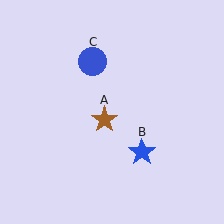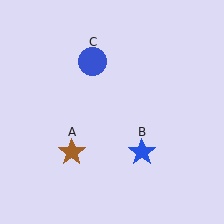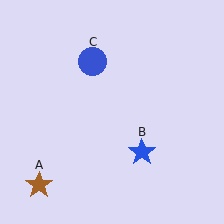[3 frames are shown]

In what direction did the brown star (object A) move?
The brown star (object A) moved down and to the left.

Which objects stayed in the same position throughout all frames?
Blue star (object B) and blue circle (object C) remained stationary.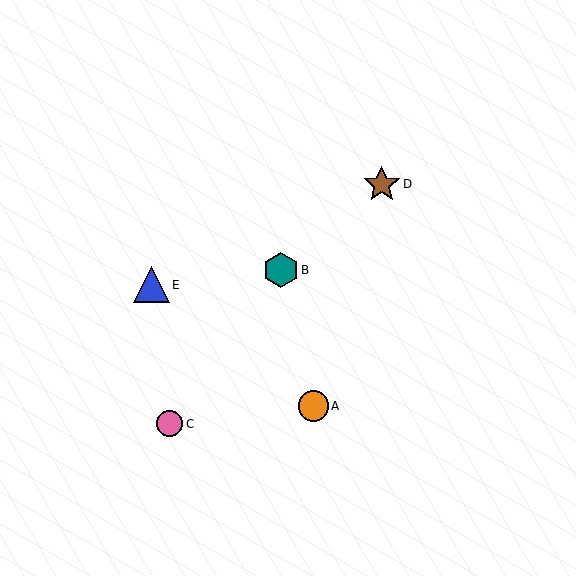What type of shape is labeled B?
Shape B is a teal hexagon.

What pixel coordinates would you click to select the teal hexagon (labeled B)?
Click at (281, 270) to select the teal hexagon B.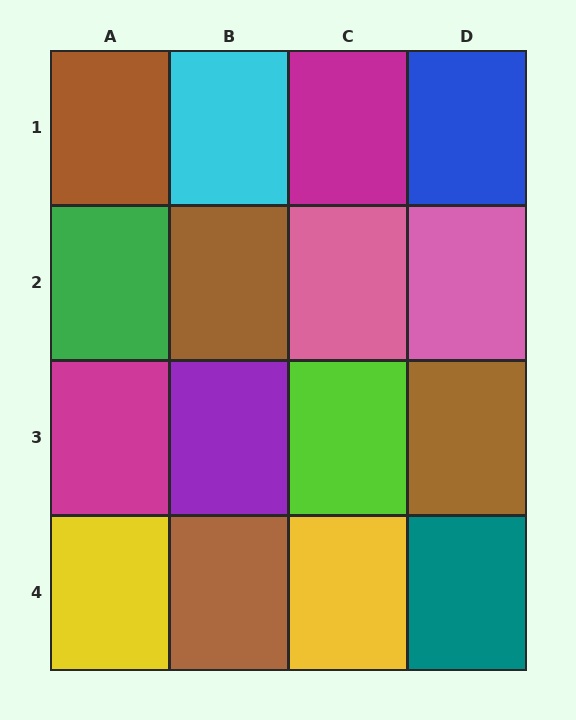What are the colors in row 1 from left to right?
Brown, cyan, magenta, blue.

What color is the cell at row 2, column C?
Pink.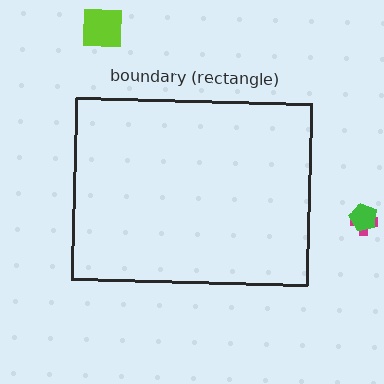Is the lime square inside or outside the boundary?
Outside.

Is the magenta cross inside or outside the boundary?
Outside.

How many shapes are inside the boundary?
0 inside, 3 outside.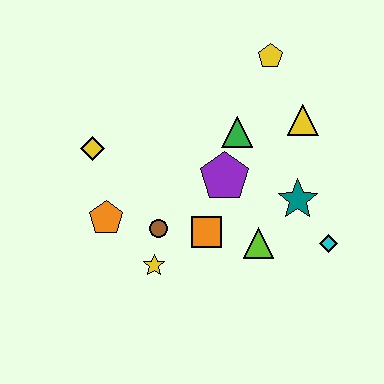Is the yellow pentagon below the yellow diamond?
No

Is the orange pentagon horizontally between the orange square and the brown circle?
No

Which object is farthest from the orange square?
The yellow pentagon is farthest from the orange square.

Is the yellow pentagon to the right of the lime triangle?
Yes